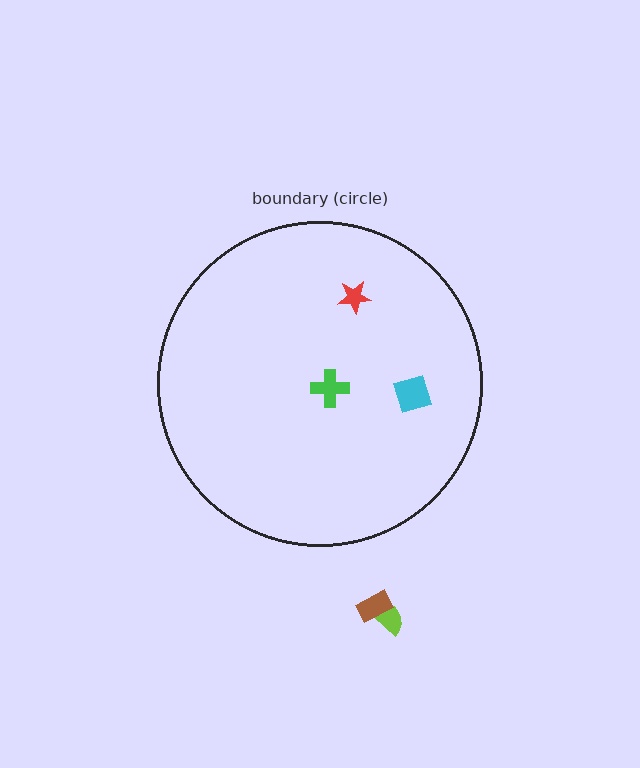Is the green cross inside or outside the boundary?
Inside.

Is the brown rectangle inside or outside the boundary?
Outside.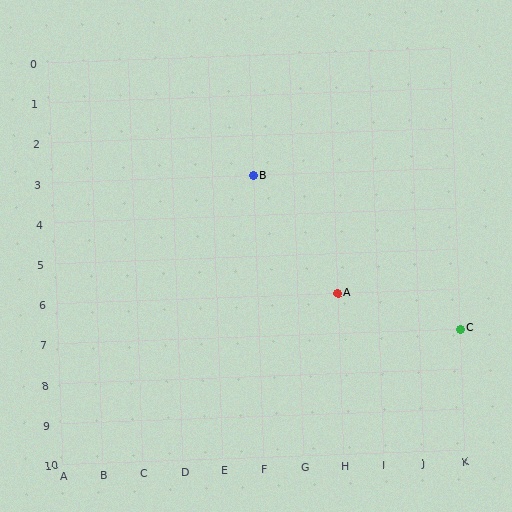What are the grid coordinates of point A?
Point A is at grid coordinates (H, 6).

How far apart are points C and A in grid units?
Points C and A are 3 columns and 1 row apart (about 3.2 grid units diagonally).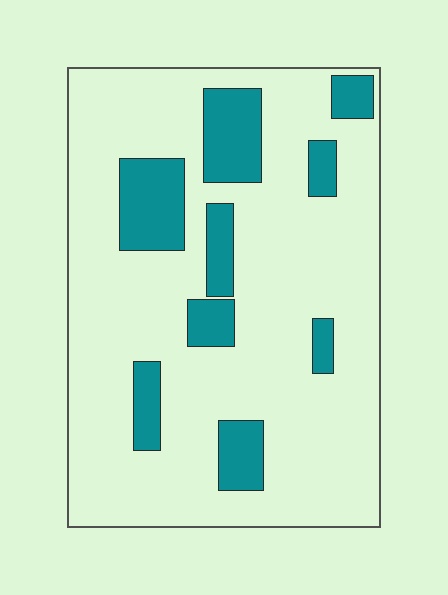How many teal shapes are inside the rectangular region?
9.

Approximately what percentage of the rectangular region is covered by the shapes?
Approximately 20%.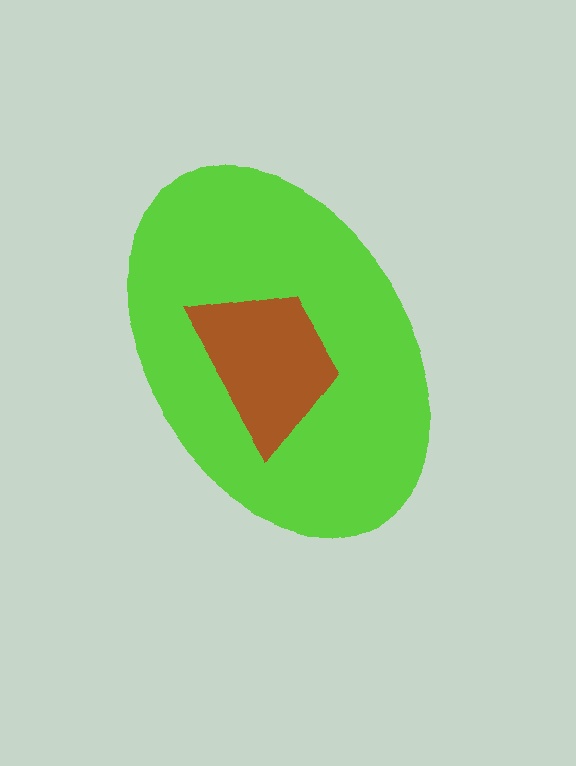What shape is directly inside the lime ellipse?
The brown trapezoid.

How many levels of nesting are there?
2.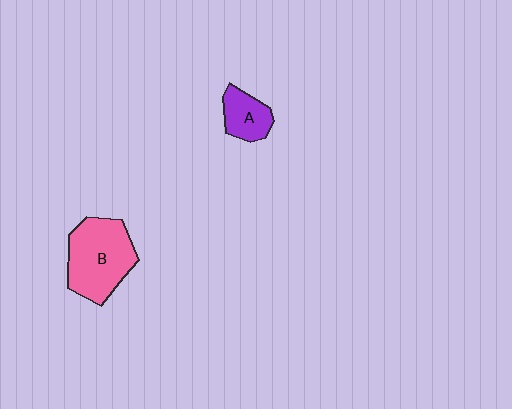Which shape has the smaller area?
Shape A (purple).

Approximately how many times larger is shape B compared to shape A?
Approximately 2.3 times.